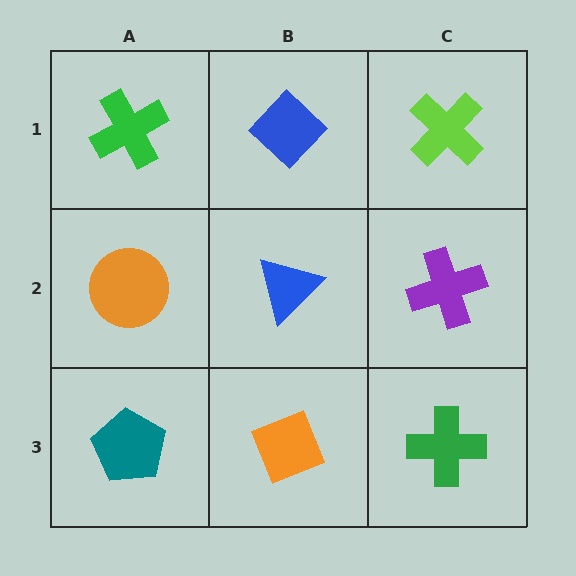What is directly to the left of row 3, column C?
An orange diamond.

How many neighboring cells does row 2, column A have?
3.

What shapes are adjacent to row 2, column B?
A blue diamond (row 1, column B), an orange diamond (row 3, column B), an orange circle (row 2, column A), a purple cross (row 2, column C).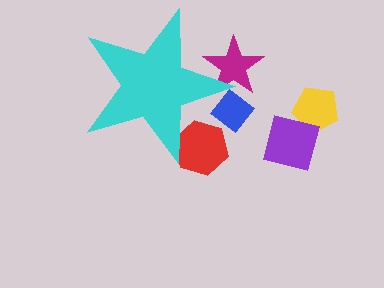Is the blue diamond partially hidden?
Yes, the blue diamond is partially hidden behind the cyan star.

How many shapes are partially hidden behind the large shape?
3 shapes are partially hidden.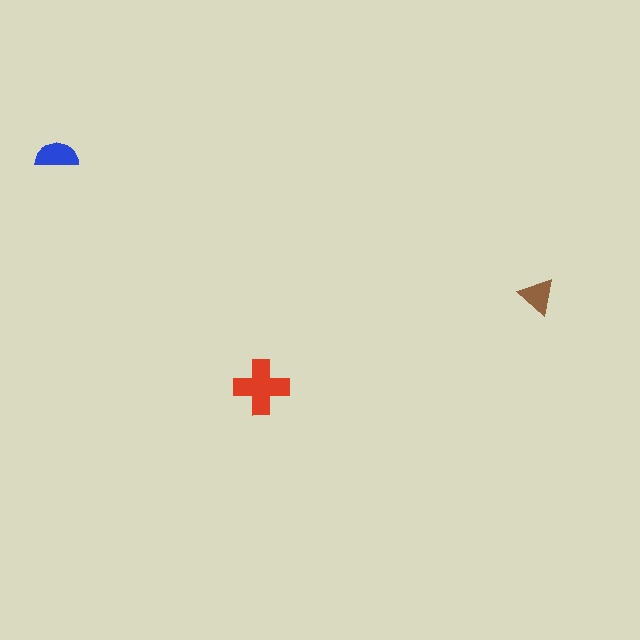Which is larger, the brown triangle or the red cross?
The red cross.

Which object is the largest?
The red cross.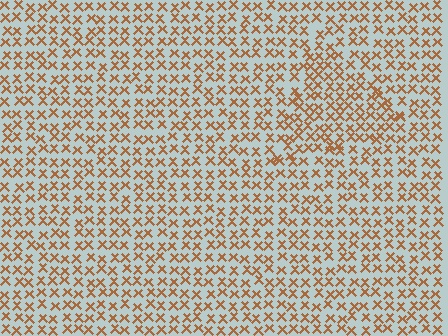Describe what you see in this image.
The image contains small brown elements arranged at two different densities. A triangle-shaped region is visible where the elements are more densely packed than the surrounding area.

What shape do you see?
I see a triangle.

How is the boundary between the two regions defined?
The boundary is defined by a change in element density (approximately 1.4x ratio). All elements are the same color, size, and shape.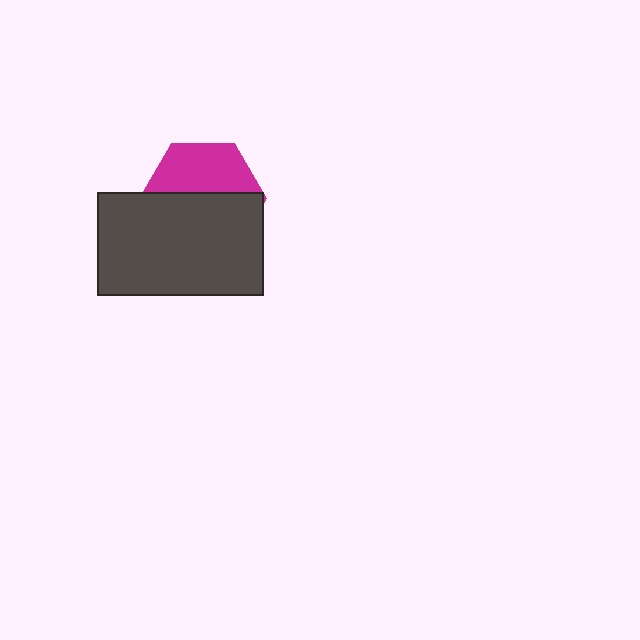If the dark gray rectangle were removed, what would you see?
You would see the complete magenta hexagon.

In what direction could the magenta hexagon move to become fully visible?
The magenta hexagon could move up. That would shift it out from behind the dark gray rectangle entirely.